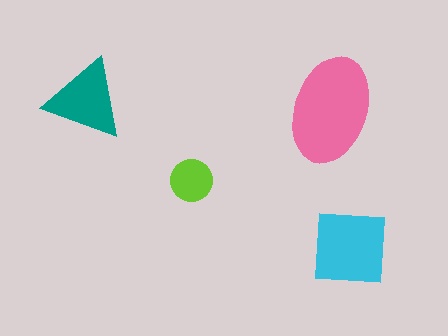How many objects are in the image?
There are 4 objects in the image.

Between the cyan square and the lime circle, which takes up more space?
The cyan square.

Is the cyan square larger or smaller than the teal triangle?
Larger.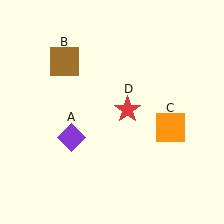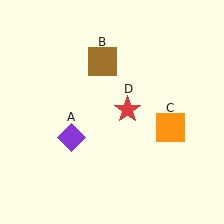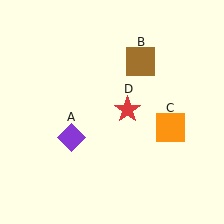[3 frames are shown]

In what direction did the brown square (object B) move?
The brown square (object B) moved right.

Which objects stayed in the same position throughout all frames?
Purple diamond (object A) and orange square (object C) and red star (object D) remained stationary.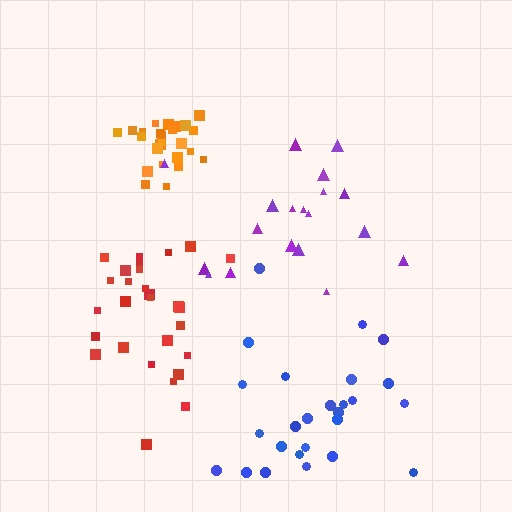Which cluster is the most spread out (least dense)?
Purple.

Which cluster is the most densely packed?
Orange.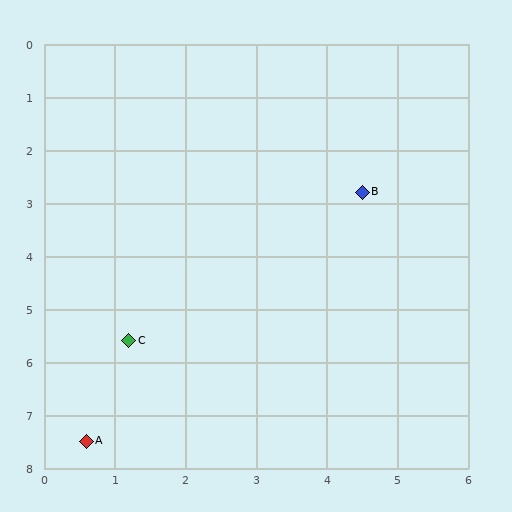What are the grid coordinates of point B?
Point B is at approximately (4.5, 2.8).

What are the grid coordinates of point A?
Point A is at approximately (0.6, 7.5).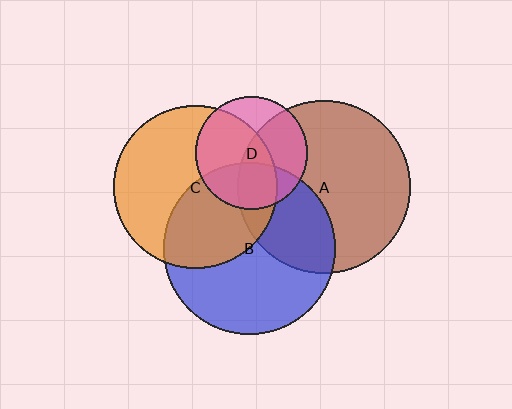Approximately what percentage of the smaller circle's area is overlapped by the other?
Approximately 15%.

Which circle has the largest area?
Circle A (brown).